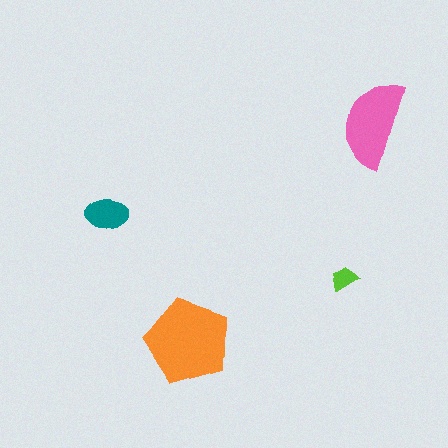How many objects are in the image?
There are 4 objects in the image.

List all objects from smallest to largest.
The lime trapezoid, the teal ellipse, the pink semicircle, the orange pentagon.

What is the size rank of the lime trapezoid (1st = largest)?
4th.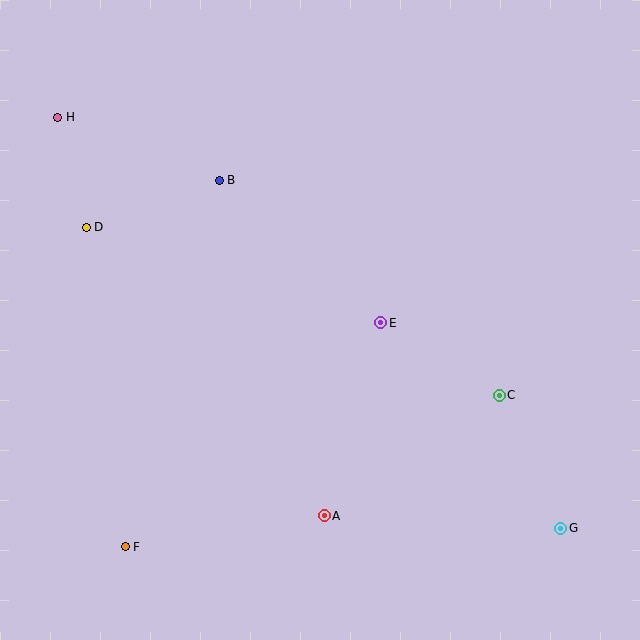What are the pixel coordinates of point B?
Point B is at (219, 180).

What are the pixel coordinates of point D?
Point D is at (86, 227).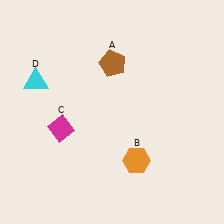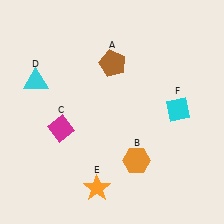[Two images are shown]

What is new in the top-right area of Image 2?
A cyan diamond (F) was added in the top-right area of Image 2.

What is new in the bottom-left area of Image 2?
An orange star (E) was added in the bottom-left area of Image 2.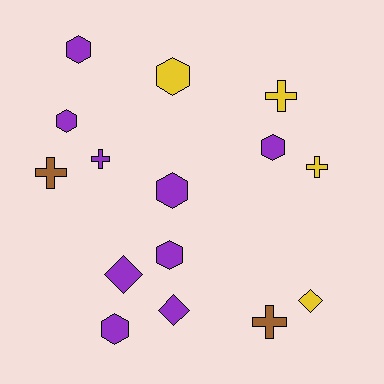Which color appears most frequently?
Purple, with 9 objects.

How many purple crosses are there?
There is 1 purple cross.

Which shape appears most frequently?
Hexagon, with 7 objects.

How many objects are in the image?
There are 15 objects.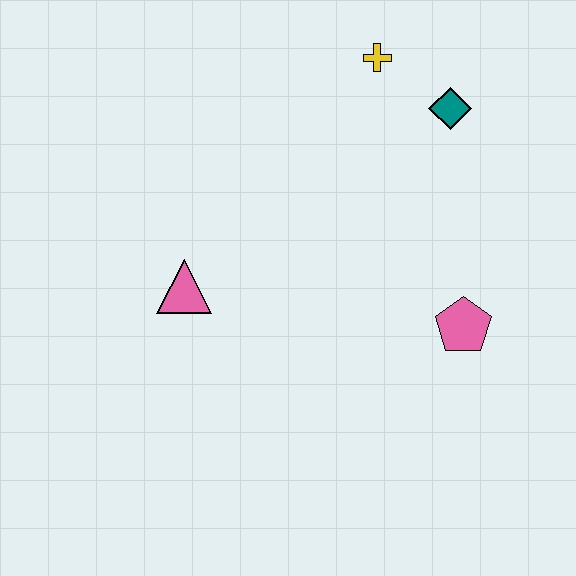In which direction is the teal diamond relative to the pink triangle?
The teal diamond is to the right of the pink triangle.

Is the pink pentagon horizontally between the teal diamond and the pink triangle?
No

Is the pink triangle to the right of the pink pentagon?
No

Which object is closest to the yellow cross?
The teal diamond is closest to the yellow cross.